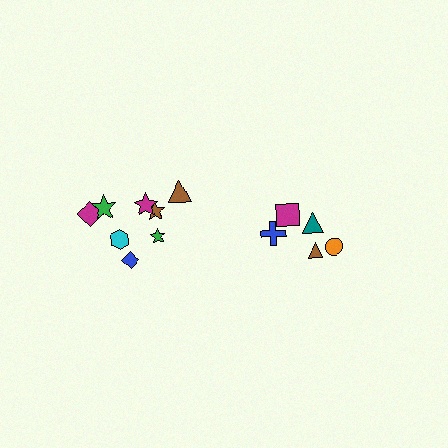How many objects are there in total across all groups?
There are 13 objects.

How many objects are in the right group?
There are 5 objects.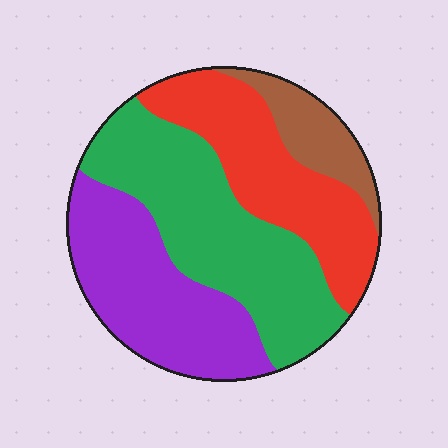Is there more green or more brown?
Green.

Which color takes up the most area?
Green, at roughly 35%.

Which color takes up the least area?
Brown, at roughly 10%.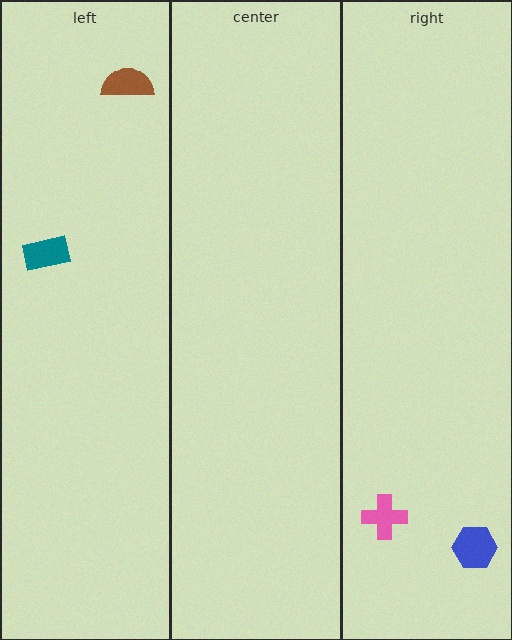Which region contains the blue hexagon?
The right region.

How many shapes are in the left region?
2.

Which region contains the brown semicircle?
The left region.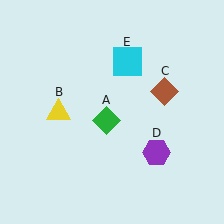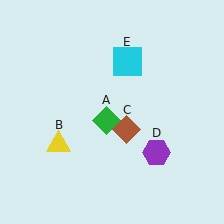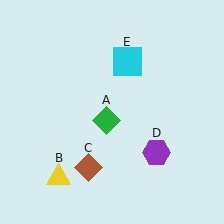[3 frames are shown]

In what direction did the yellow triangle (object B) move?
The yellow triangle (object B) moved down.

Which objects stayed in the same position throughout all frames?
Green diamond (object A) and purple hexagon (object D) and cyan square (object E) remained stationary.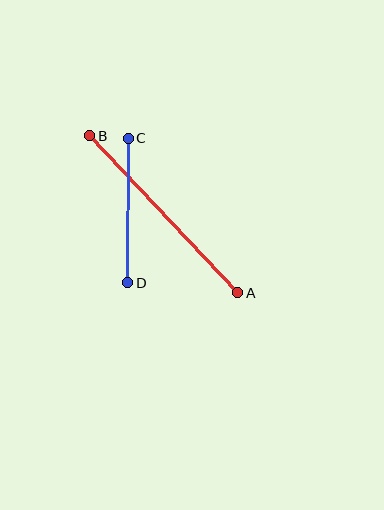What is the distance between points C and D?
The distance is approximately 145 pixels.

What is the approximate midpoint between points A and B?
The midpoint is at approximately (164, 214) pixels.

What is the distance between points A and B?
The distance is approximately 216 pixels.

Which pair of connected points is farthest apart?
Points A and B are farthest apart.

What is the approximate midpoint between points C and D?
The midpoint is at approximately (128, 211) pixels.